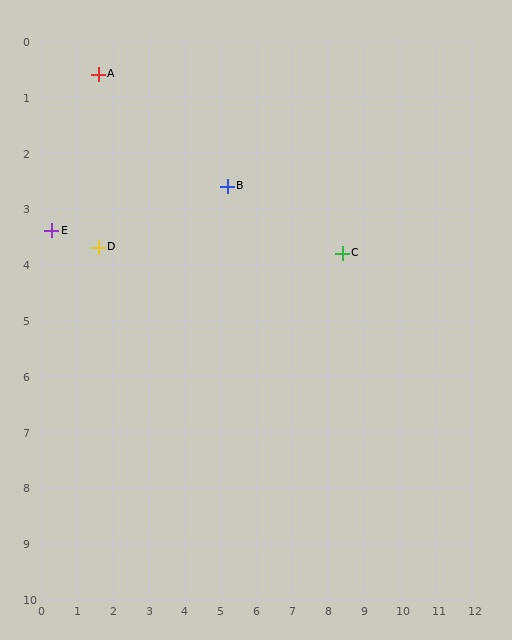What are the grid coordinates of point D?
Point D is at approximately (1.6, 3.7).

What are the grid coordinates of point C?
Point C is at approximately (8.4, 3.8).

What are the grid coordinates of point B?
Point B is at approximately (5.2, 2.6).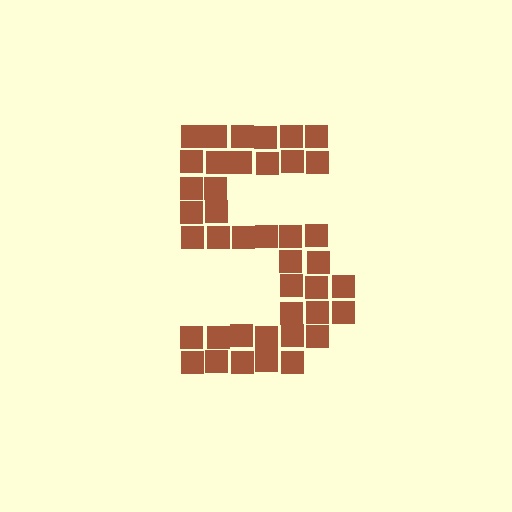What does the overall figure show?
The overall figure shows the digit 5.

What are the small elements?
The small elements are squares.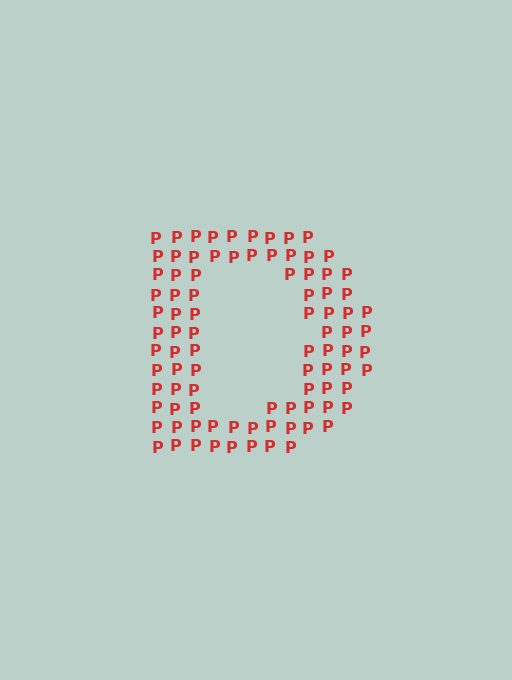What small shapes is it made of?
It is made of small letter P's.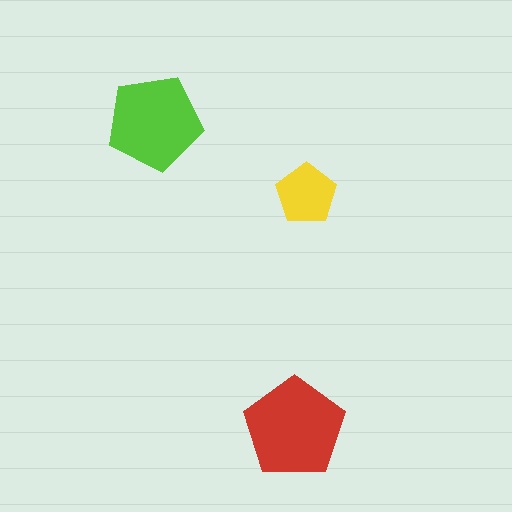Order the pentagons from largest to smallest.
the red one, the lime one, the yellow one.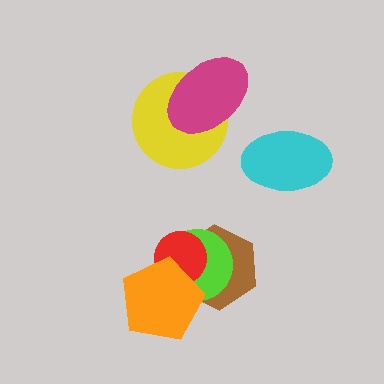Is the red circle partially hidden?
Yes, it is partially covered by another shape.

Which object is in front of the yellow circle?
The magenta ellipse is in front of the yellow circle.